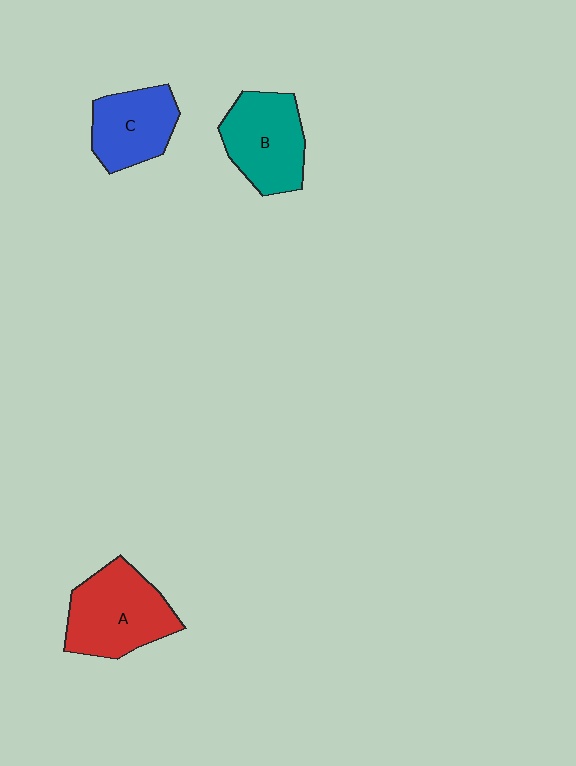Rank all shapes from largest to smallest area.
From largest to smallest: A (red), B (teal), C (blue).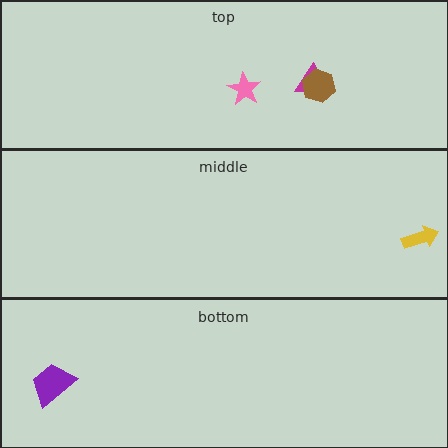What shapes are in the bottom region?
The purple trapezoid.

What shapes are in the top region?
The magenta triangle, the pink star, the brown hexagon.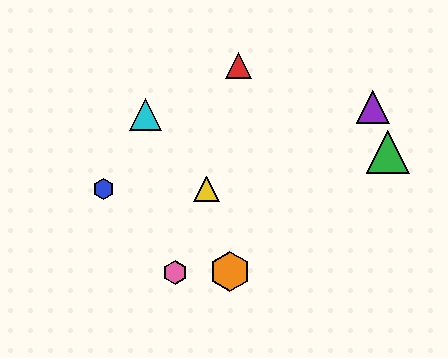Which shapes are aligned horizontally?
The blue hexagon, the yellow triangle are aligned horizontally.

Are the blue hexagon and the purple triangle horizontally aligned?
No, the blue hexagon is at y≈189 and the purple triangle is at y≈107.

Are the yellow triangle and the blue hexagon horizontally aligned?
Yes, both are at y≈189.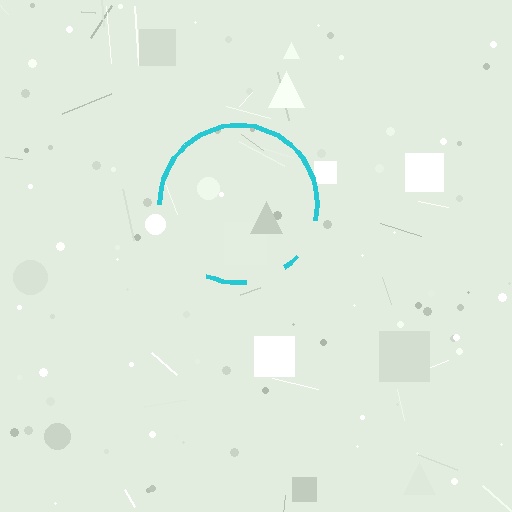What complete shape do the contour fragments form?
The contour fragments form a circle.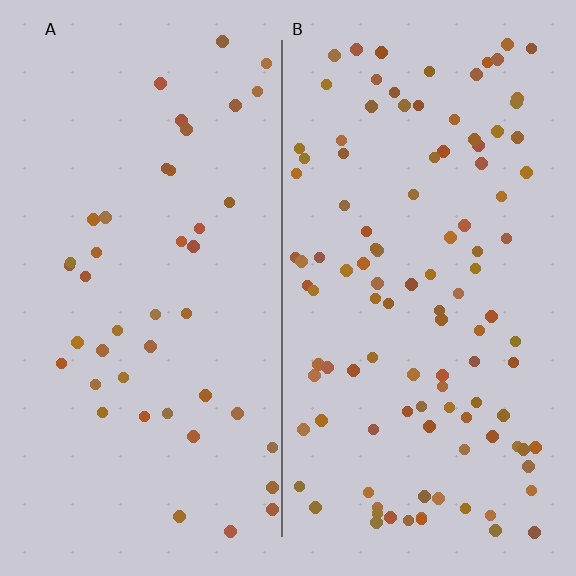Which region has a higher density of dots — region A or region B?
B (the right).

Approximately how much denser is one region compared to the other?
Approximately 2.5× — region B over region A.